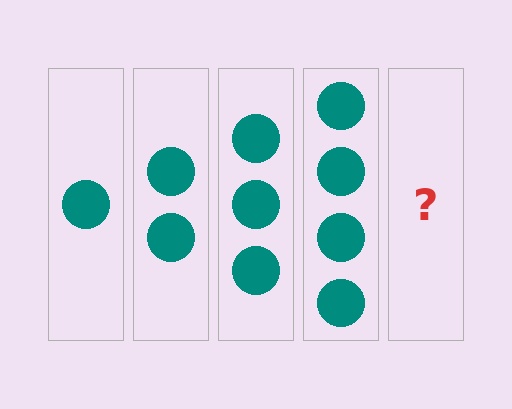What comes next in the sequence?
The next element should be 5 circles.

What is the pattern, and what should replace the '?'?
The pattern is that each step adds one more circle. The '?' should be 5 circles.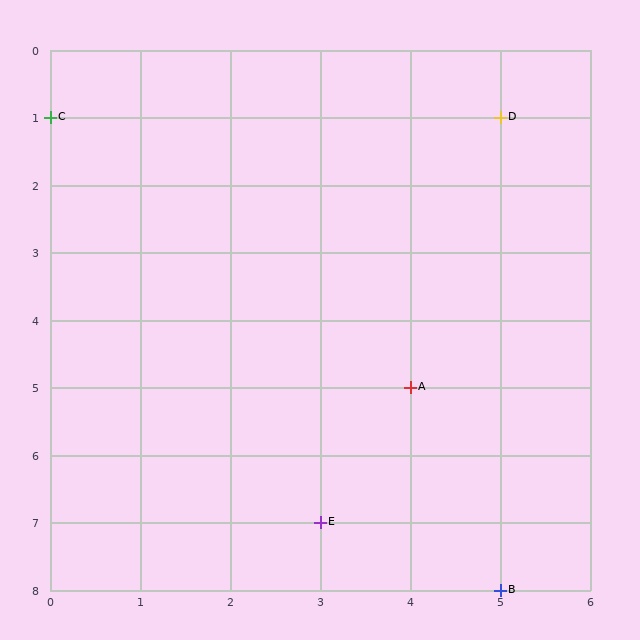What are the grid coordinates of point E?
Point E is at grid coordinates (3, 7).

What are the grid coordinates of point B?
Point B is at grid coordinates (5, 8).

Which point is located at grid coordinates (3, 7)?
Point E is at (3, 7).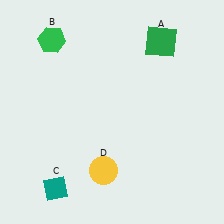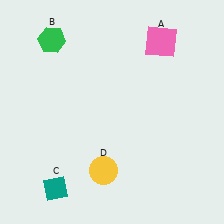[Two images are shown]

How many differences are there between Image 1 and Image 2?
There is 1 difference between the two images.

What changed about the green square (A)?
In Image 1, A is green. In Image 2, it changed to pink.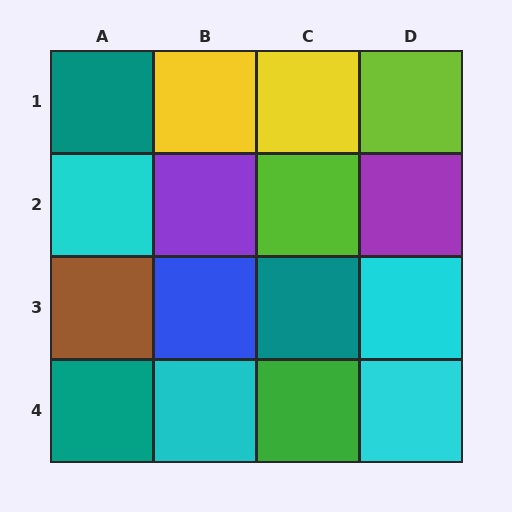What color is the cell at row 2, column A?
Cyan.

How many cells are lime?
2 cells are lime.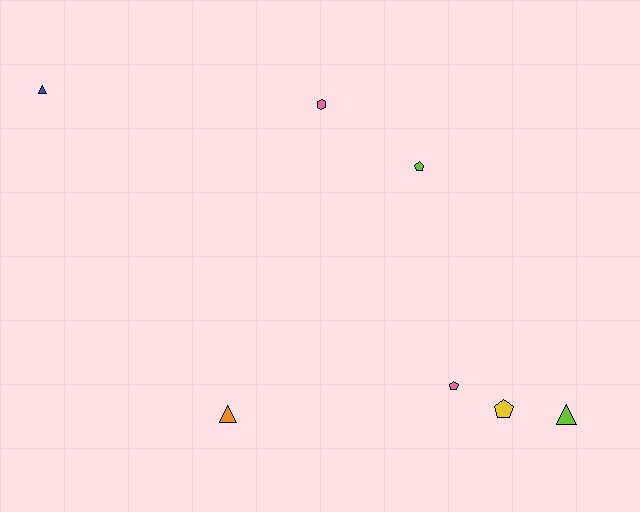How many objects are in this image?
There are 7 objects.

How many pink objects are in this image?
There are 2 pink objects.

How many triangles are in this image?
There are 3 triangles.